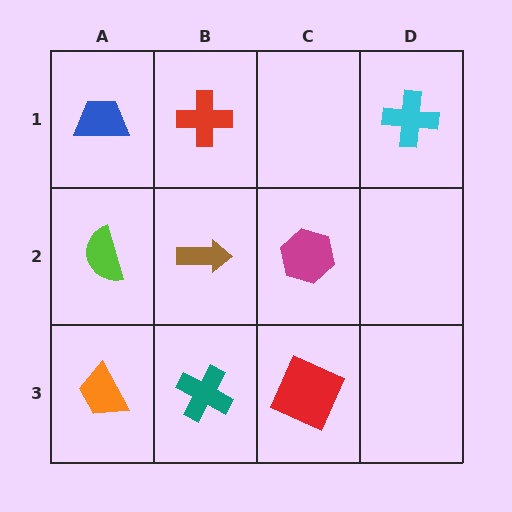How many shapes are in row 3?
3 shapes.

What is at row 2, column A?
A lime semicircle.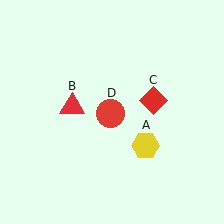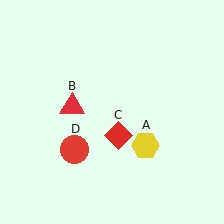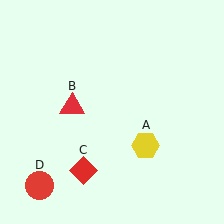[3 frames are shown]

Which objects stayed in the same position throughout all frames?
Yellow hexagon (object A) and red triangle (object B) remained stationary.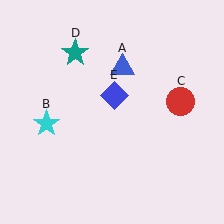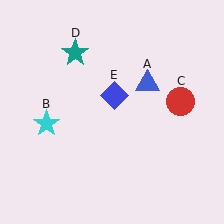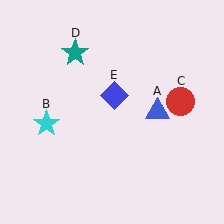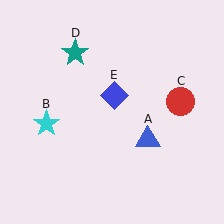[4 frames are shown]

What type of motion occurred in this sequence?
The blue triangle (object A) rotated clockwise around the center of the scene.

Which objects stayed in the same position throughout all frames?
Cyan star (object B) and red circle (object C) and teal star (object D) and blue diamond (object E) remained stationary.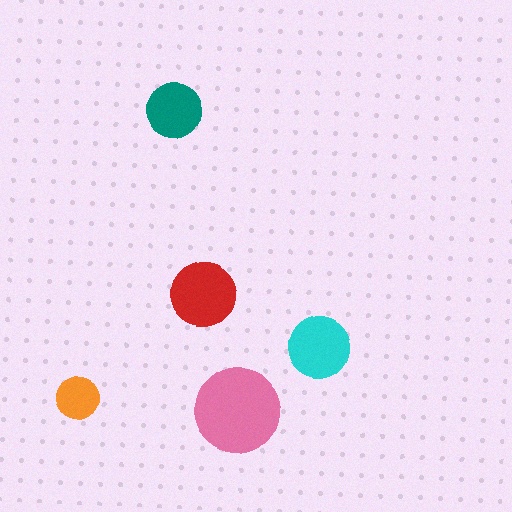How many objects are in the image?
There are 5 objects in the image.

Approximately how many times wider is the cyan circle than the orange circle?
About 1.5 times wider.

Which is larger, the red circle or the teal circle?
The red one.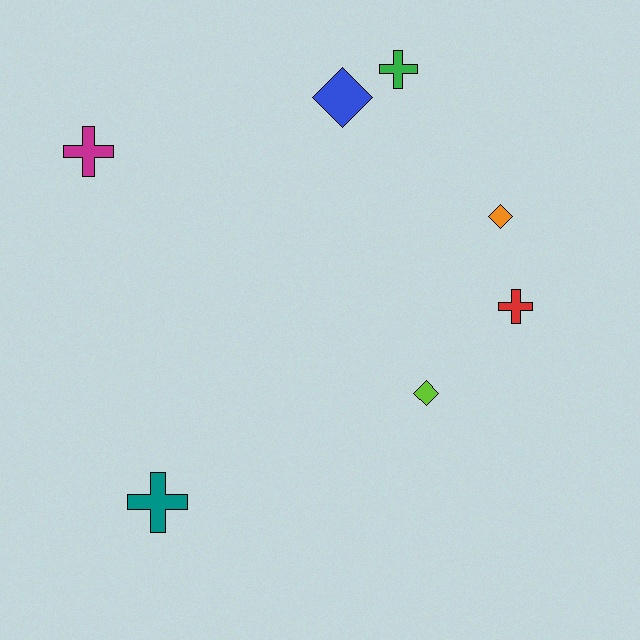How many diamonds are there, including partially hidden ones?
There are 3 diamonds.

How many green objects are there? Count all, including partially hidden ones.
There is 1 green object.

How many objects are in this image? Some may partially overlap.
There are 7 objects.